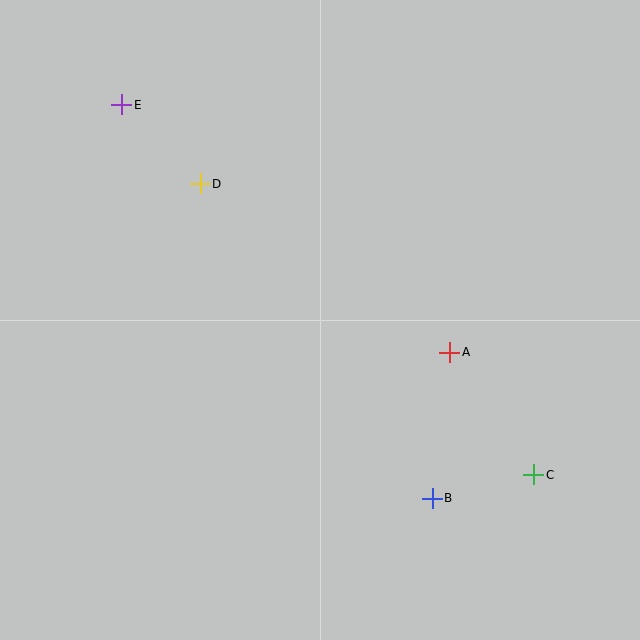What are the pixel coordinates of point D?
Point D is at (200, 184).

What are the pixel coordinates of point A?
Point A is at (450, 352).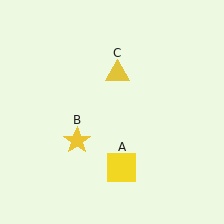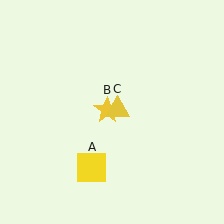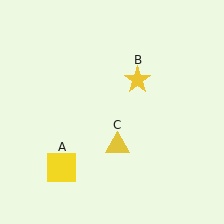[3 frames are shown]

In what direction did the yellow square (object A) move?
The yellow square (object A) moved left.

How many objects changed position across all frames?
3 objects changed position: yellow square (object A), yellow star (object B), yellow triangle (object C).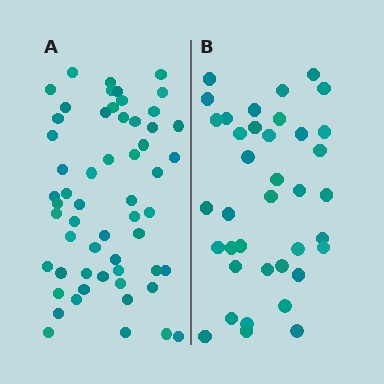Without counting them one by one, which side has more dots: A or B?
Region A (the left region) has more dots.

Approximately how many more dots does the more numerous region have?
Region A has approximately 20 more dots than region B.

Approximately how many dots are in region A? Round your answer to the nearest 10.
About 60 dots. (The exact count is 57, which rounds to 60.)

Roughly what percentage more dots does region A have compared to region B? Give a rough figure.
About 50% more.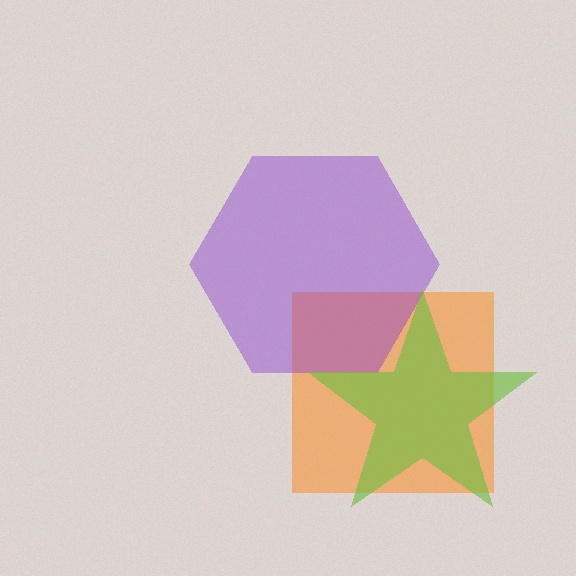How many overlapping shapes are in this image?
There are 3 overlapping shapes in the image.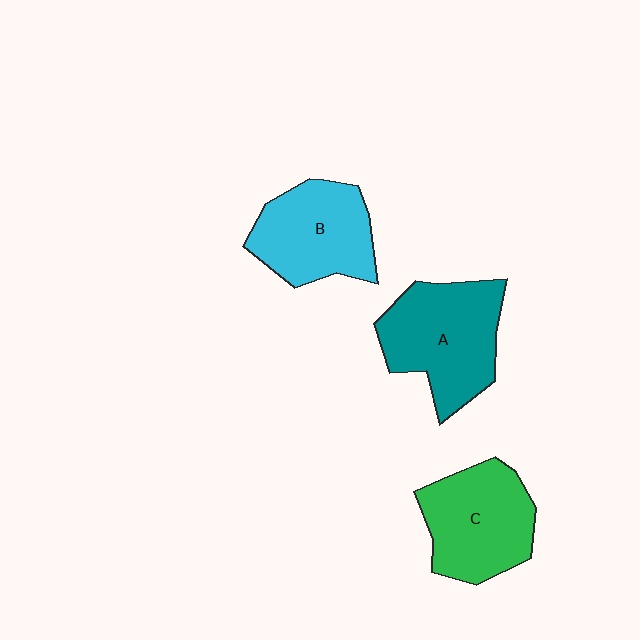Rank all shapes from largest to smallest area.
From largest to smallest: A (teal), C (green), B (cyan).